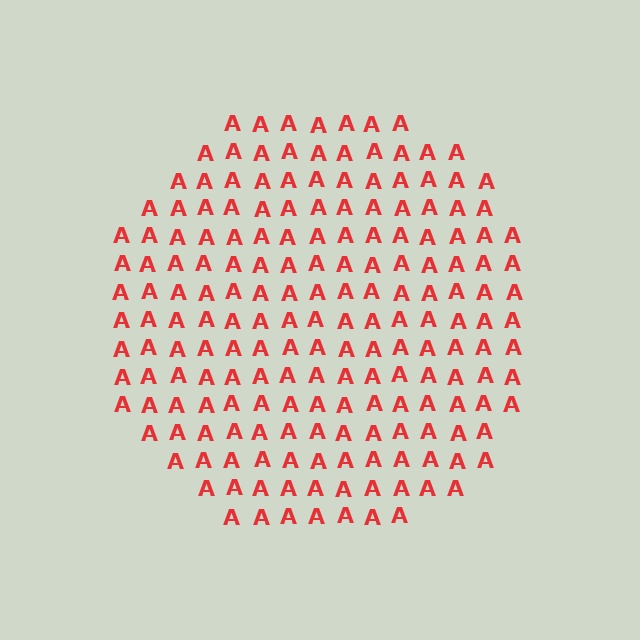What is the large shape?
The large shape is a circle.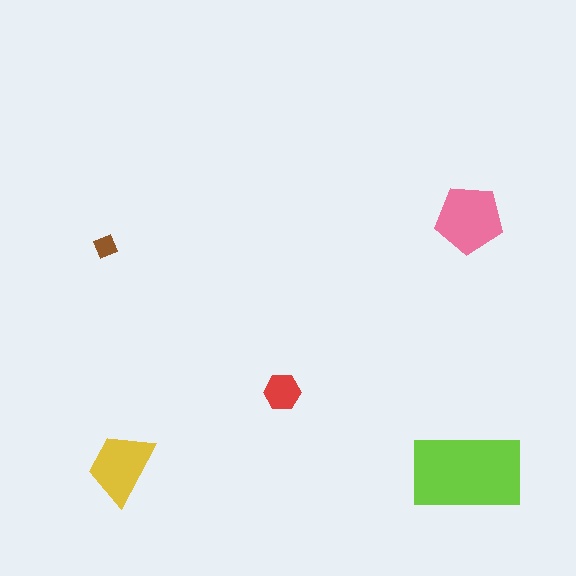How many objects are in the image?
There are 5 objects in the image.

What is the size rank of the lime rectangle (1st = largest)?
1st.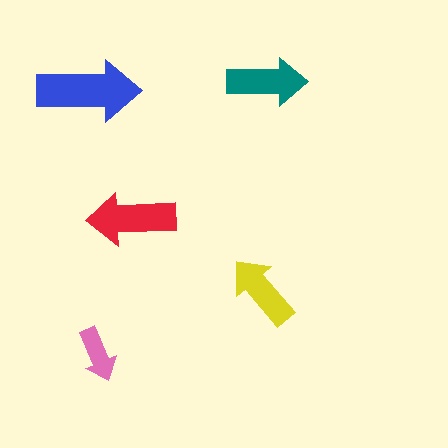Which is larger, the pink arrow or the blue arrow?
The blue one.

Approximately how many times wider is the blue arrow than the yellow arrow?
About 1.5 times wider.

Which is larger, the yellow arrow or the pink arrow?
The yellow one.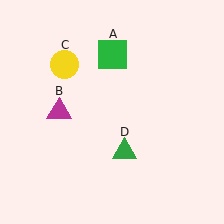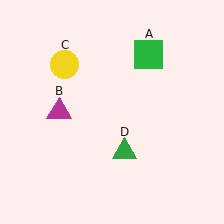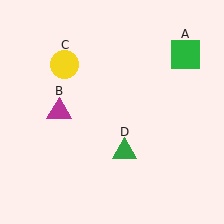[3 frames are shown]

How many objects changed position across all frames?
1 object changed position: green square (object A).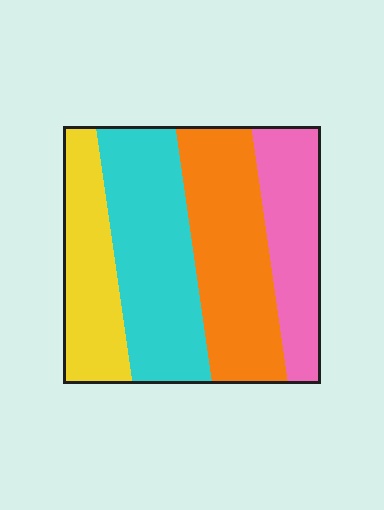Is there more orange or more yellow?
Orange.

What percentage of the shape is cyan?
Cyan takes up about one third (1/3) of the shape.